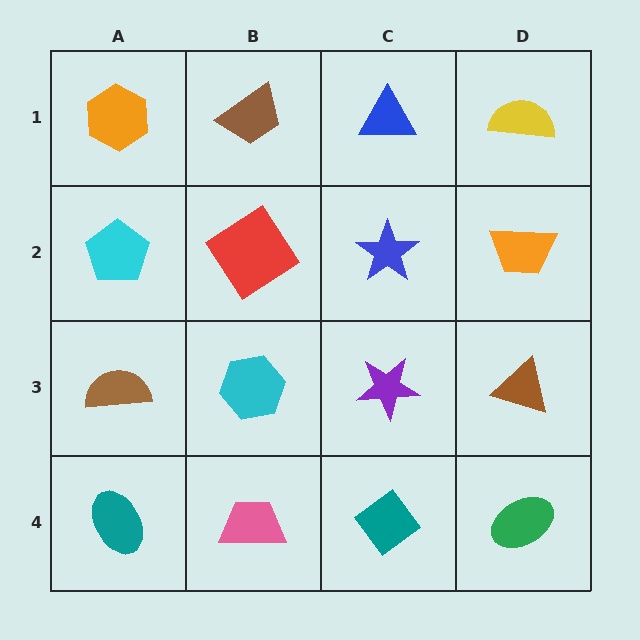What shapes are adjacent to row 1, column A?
A cyan pentagon (row 2, column A), a brown trapezoid (row 1, column B).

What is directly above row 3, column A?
A cyan pentagon.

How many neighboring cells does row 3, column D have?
3.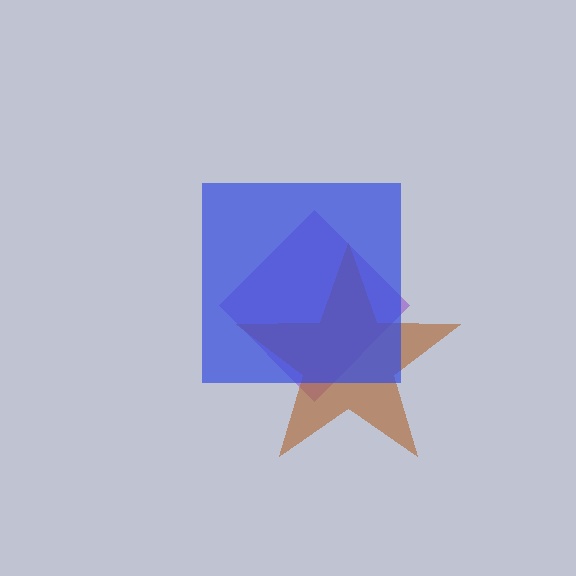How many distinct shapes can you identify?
There are 3 distinct shapes: a purple diamond, a brown star, a blue square.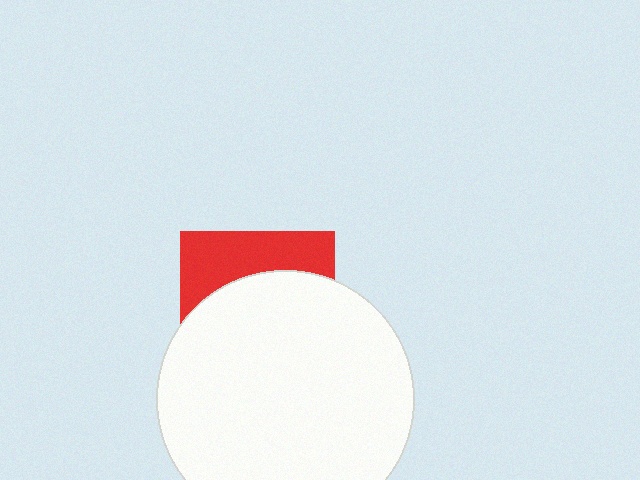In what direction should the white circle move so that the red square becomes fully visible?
The white circle should move down. That is the shortest direction to clear the overlap and leave the red square fully visible.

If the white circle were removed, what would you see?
You would see the complete red square.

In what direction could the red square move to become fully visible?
The red square could move up. That would shift it out from behind the white circle entirely.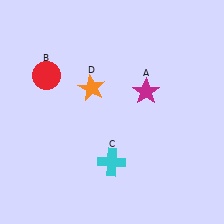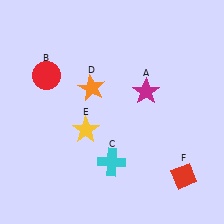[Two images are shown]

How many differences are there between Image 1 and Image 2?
There are 2 differences between the two images.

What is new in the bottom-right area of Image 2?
A red diamond (F) was added in the bottom-right area of Image 2.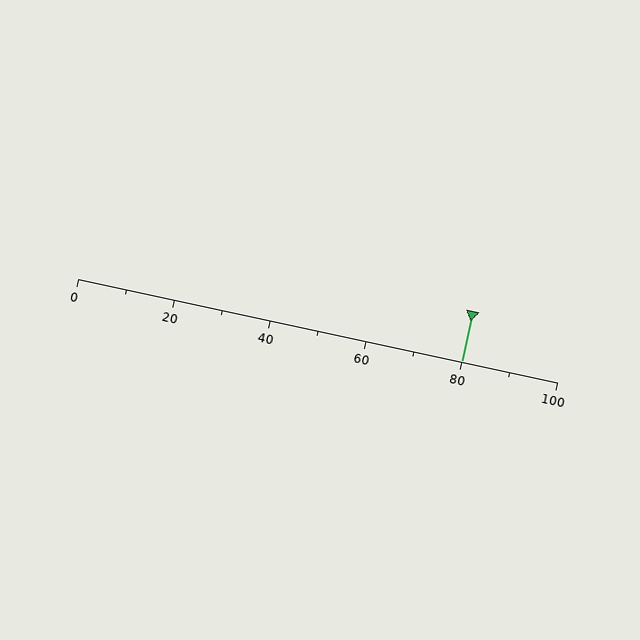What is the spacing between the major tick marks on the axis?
The major ticks are spaced 20 apart.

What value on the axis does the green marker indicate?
The marker indicates approximately 80.